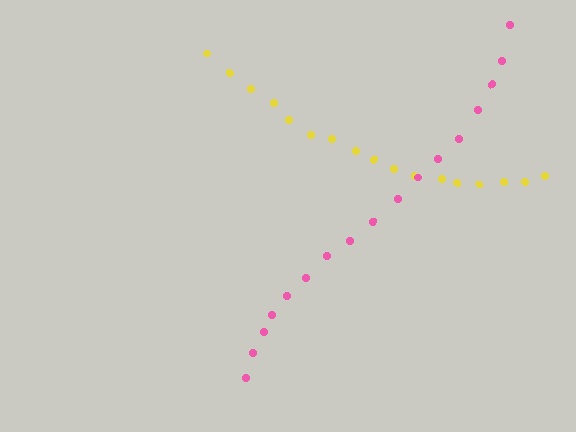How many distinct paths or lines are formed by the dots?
There are 2 distinct paths.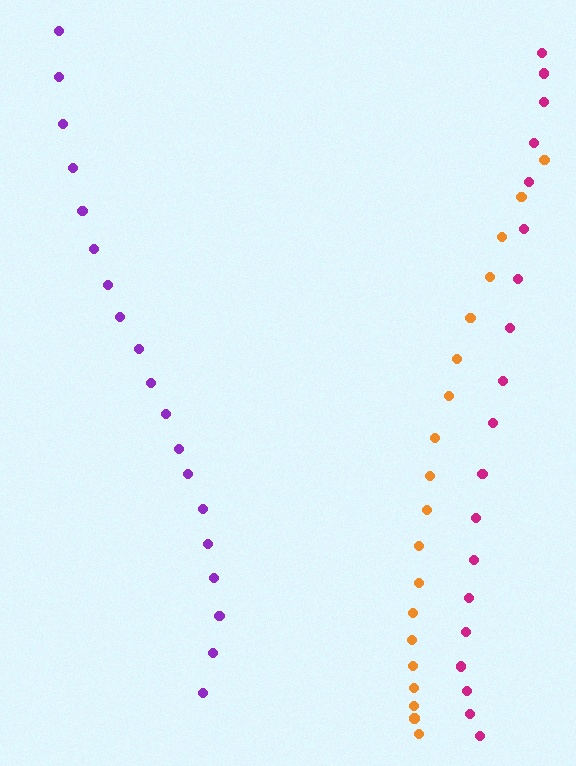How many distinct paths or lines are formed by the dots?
There are 3 distinct paths.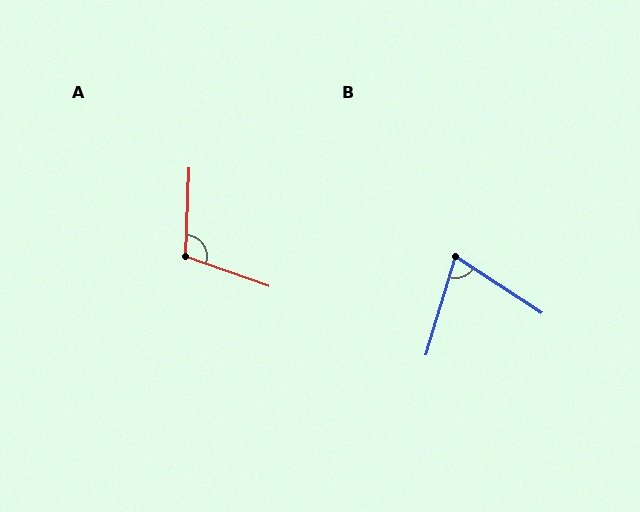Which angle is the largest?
A, at approximately 107 degrees.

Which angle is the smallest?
B, at approximately 74 degrees.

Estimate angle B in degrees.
Approximately 74 degrees.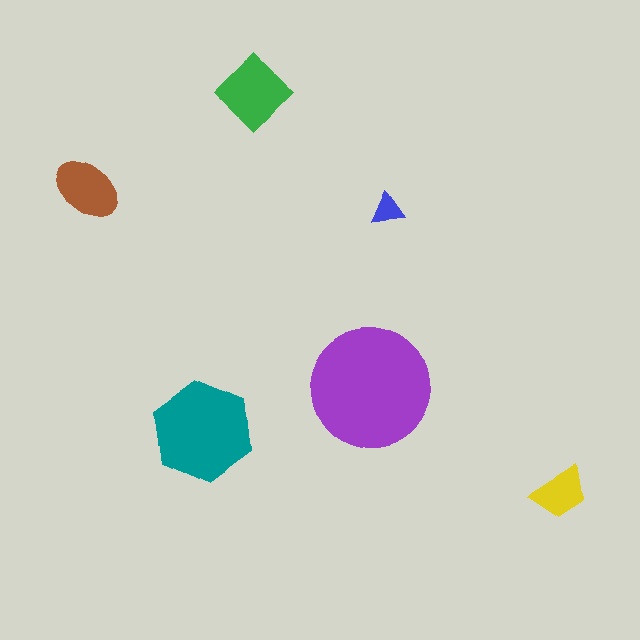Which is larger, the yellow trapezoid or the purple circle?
The purple circle.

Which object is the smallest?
The blue triangle.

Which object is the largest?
The purple circle.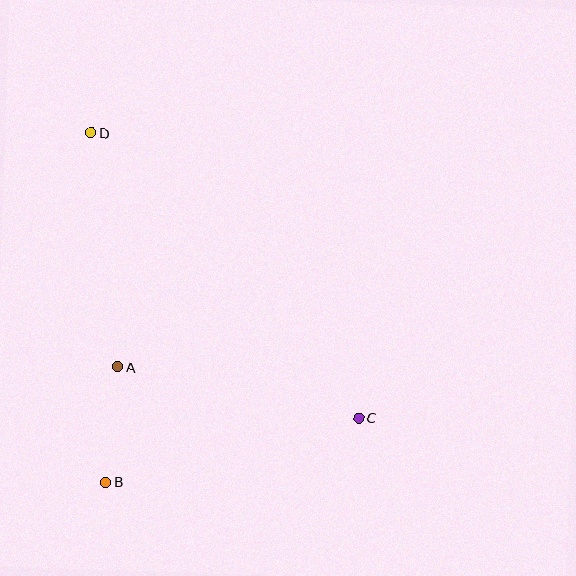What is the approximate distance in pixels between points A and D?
The distance between A and D is approximately 236 pixels.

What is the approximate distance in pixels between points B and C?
The distance between B and C is approximately 261 pixels.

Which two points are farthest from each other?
Points C and D are farthest from each other.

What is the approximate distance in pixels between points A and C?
The distance between A and C is approximately 246 pixels.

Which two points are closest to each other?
Points A and B are closest to each other.